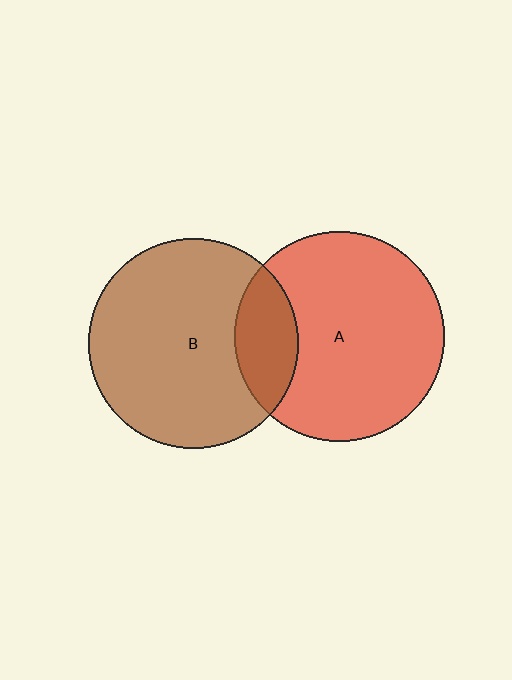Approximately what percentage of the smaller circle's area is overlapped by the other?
Approximately 20%.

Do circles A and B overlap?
Yes.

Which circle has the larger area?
Circle A (red).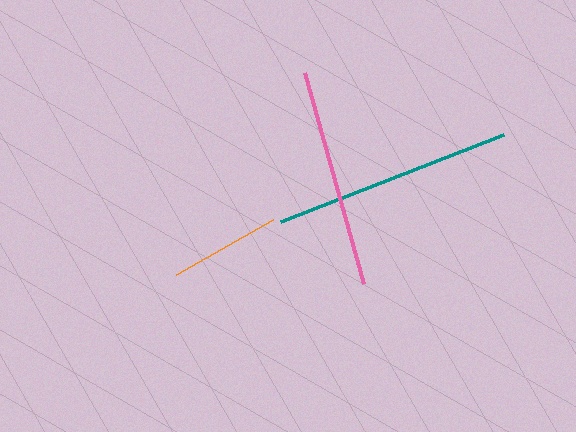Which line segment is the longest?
The teal line is the longest at approximately 239 pixels.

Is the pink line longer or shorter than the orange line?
The pink line is longer than the orange line.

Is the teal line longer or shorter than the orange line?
The teal line is longer than the orange line.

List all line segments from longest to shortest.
From longest to shortest: teal, pink, orange.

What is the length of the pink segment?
The pink segment is approximately 220 pixels long.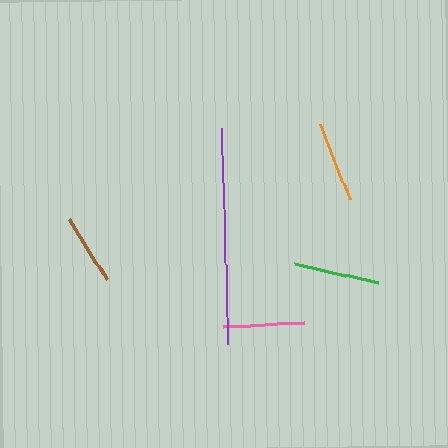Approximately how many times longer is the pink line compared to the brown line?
The pink line is approximately 1.1 times the length of the brown line.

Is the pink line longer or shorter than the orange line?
The orange line is longer than the pink line.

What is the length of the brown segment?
The brown segment is approximately 71 pixels long.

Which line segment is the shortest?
The brown line is the shortest at approximately 71 pixels.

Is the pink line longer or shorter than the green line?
The green line is longer than the pink line.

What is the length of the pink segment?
The pink segment is approximately 81 pixels long.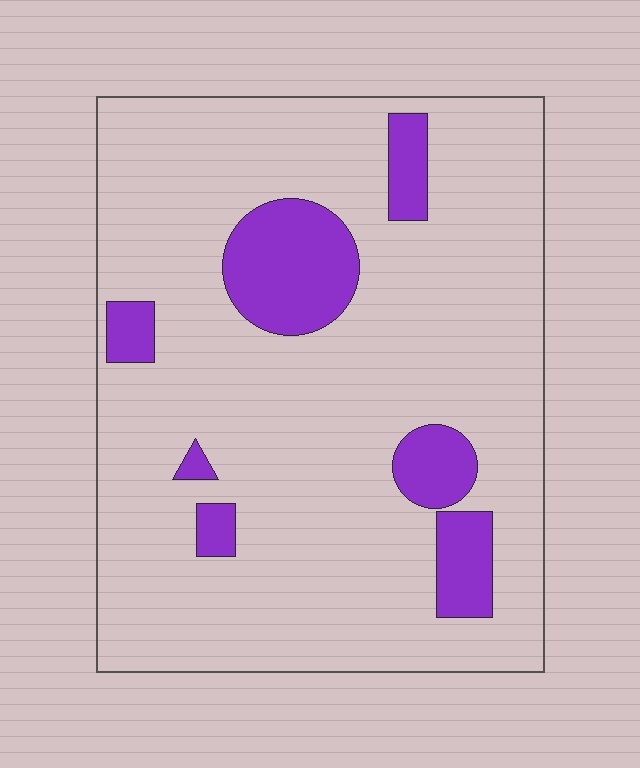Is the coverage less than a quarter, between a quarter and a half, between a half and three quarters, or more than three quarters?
Less than a quarter.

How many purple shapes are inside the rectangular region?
7.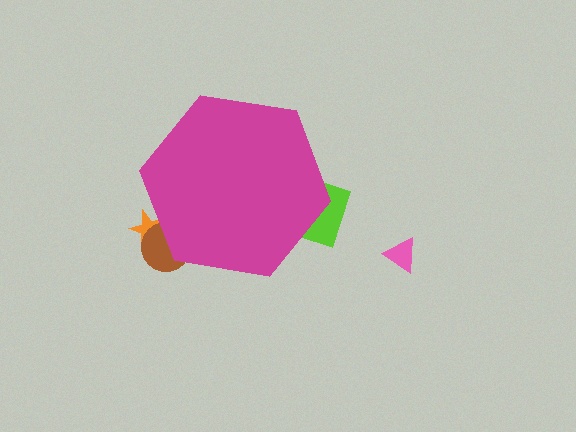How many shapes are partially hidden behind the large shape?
3 shapes are partially hidden.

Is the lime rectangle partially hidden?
Yes, the lime rectangle is partially hidden behind the magenta hexagon.